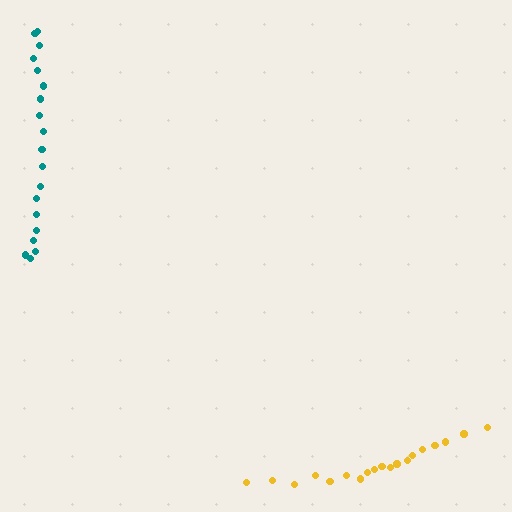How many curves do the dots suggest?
There are 2 distinct paths.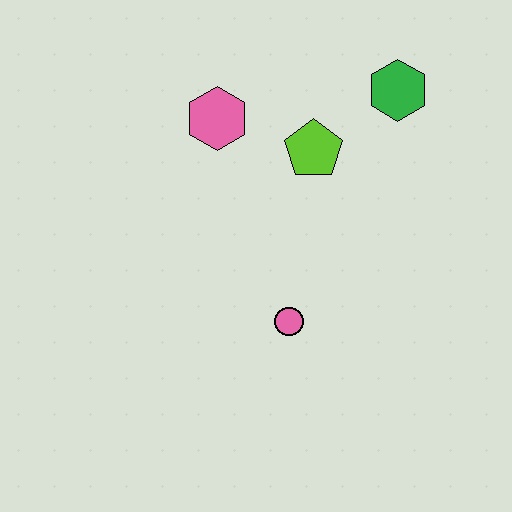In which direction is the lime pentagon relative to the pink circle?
The lime pentagon is above the pink circle.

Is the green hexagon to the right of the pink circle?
Yes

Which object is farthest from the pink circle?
The green hexagon is farthest from the pink circle.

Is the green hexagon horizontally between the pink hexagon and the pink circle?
No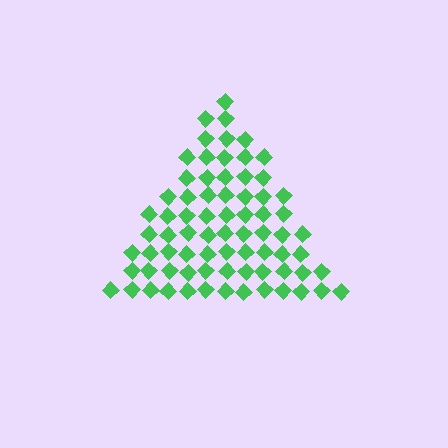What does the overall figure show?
The overall figure shows a triangle.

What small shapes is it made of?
It is made of small diamonds.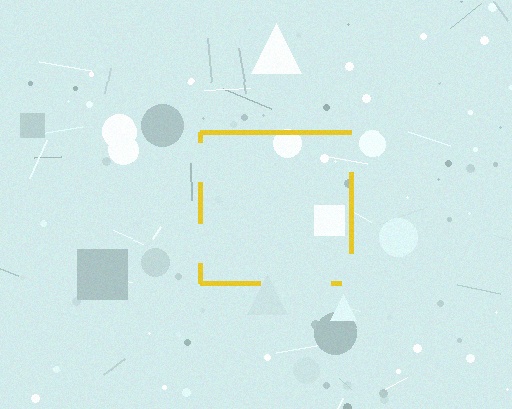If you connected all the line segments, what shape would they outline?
They would outline a square.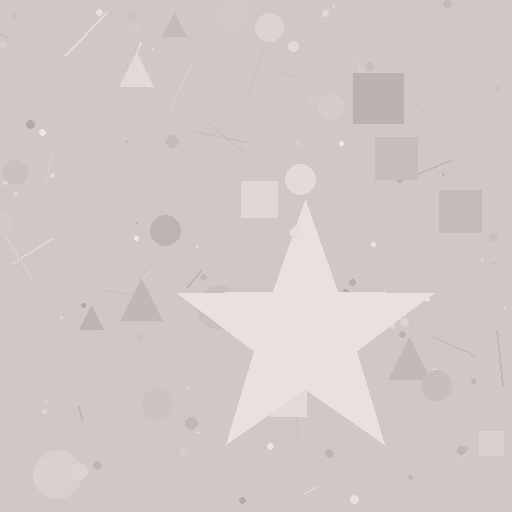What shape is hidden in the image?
A star is hidden in the image.